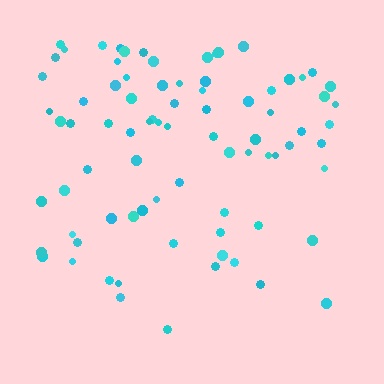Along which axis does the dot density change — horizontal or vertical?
Vertical.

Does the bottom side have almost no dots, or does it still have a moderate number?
Still a moderate number, just noticeably fewer than the top.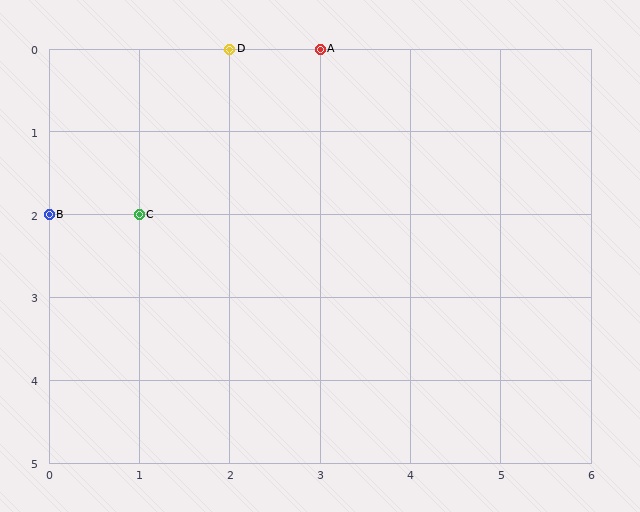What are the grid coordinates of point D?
Point D is at grid coordinates (2, 0).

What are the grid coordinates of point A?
Point A is at grid coordinates (3, 0).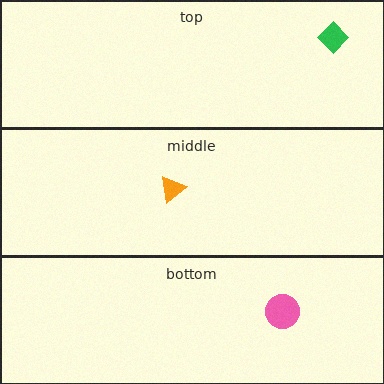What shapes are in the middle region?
The orange triangle.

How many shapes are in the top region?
1.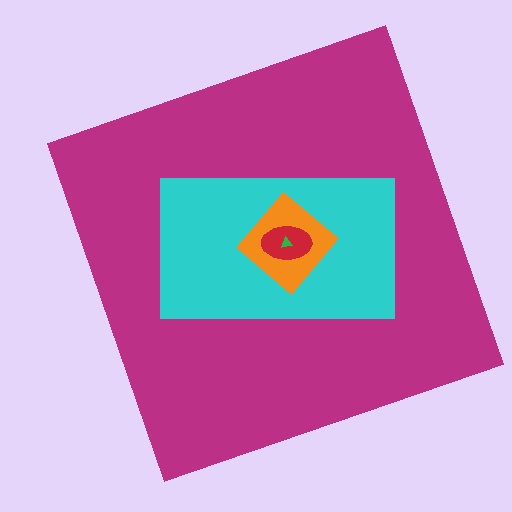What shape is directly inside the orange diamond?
The red ellipse.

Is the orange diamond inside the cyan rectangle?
Yes.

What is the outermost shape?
The magenta square.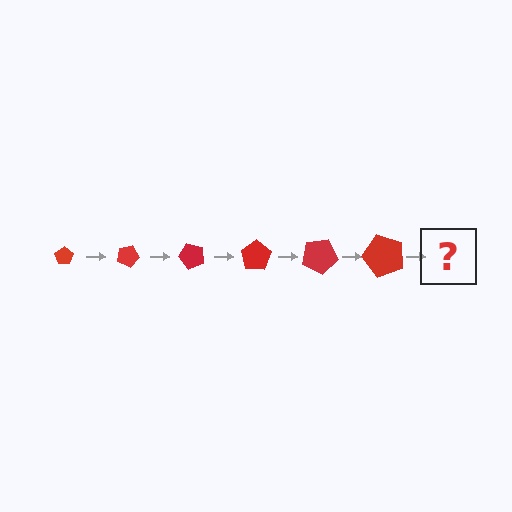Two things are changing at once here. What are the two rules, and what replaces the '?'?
The two rules are that the pentagon grows larger each step and it rotates 25 degrees each step. The '?' should be a pentagon, larger than the previous one and rotated 150 degrees from the start.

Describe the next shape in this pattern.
It should be a pentagon, larger than the previous one and rotated 150 degrees from the start.